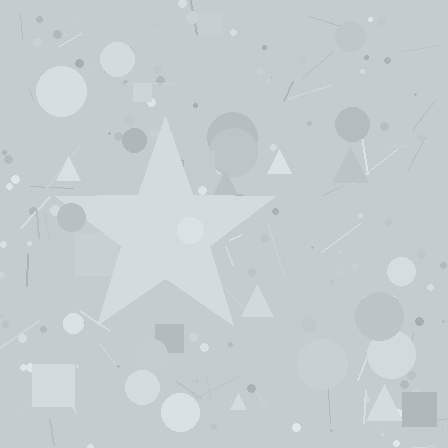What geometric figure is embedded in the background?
A star is embedded in the background.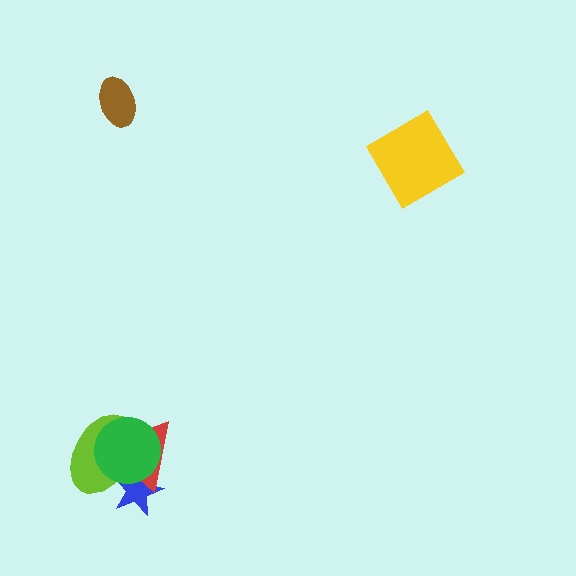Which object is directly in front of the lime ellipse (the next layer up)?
The red triangle is directly in front of the lime ellipse.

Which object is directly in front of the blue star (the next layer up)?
The lime ellipse is directly in front of the blue star.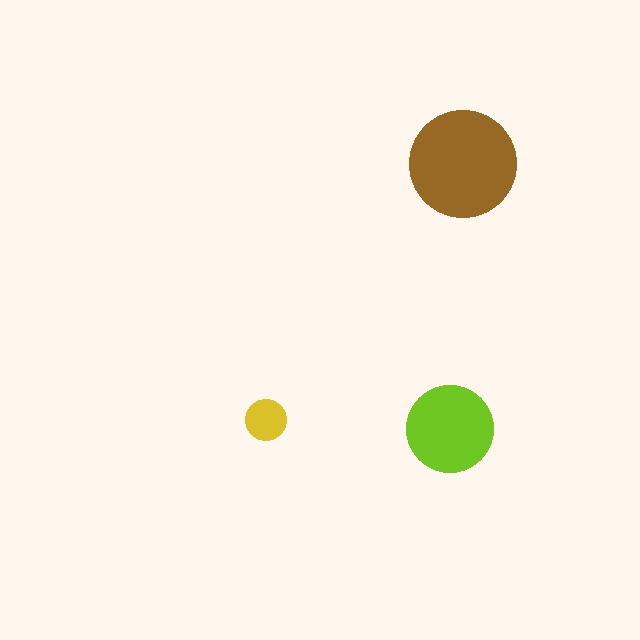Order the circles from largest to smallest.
the brown one, the lime one, the yellow one.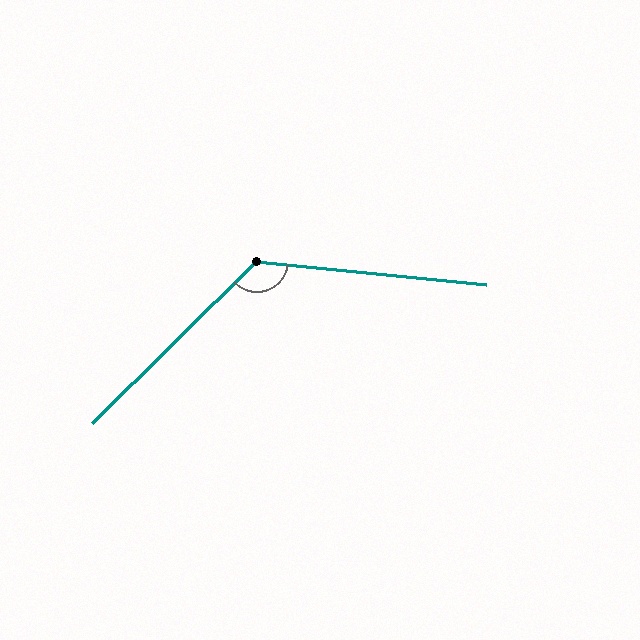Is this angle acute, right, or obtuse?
It is obtuse.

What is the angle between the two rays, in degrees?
Approximately 130 degrees.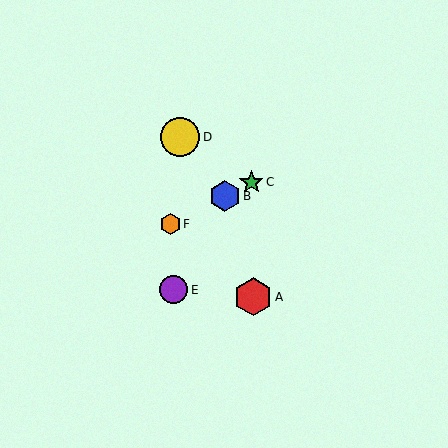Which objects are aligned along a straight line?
Objects B, C, F are aligned along a straight line.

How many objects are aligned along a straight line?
3 objects (B, C, F) are aligned along a straight line.